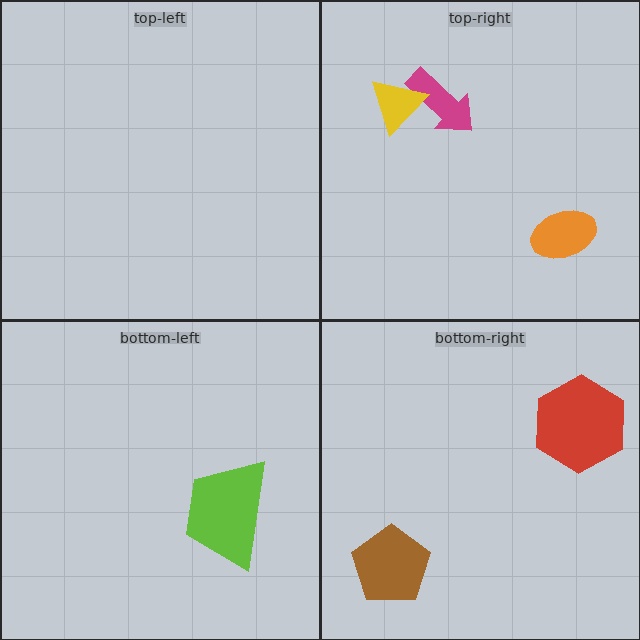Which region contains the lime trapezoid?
The bottom-left region.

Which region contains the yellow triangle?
The top-right region.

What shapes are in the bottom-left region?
The lime trapezoid.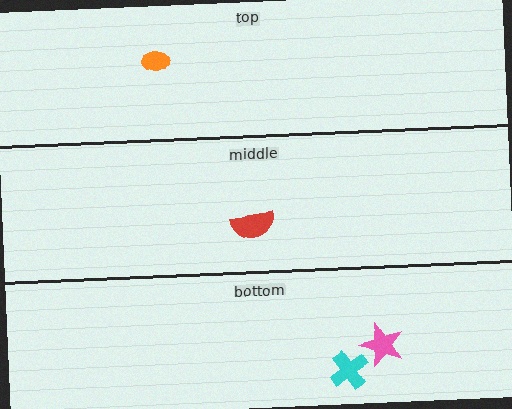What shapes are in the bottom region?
The cyan cross, the pink star.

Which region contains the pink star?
The bottom region.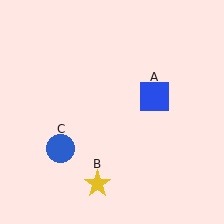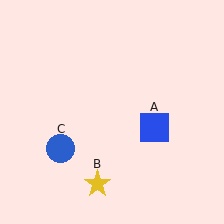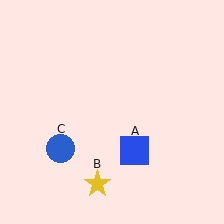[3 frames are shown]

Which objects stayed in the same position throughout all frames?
Yellow star (object B) and blue circle (object C) remained stationary.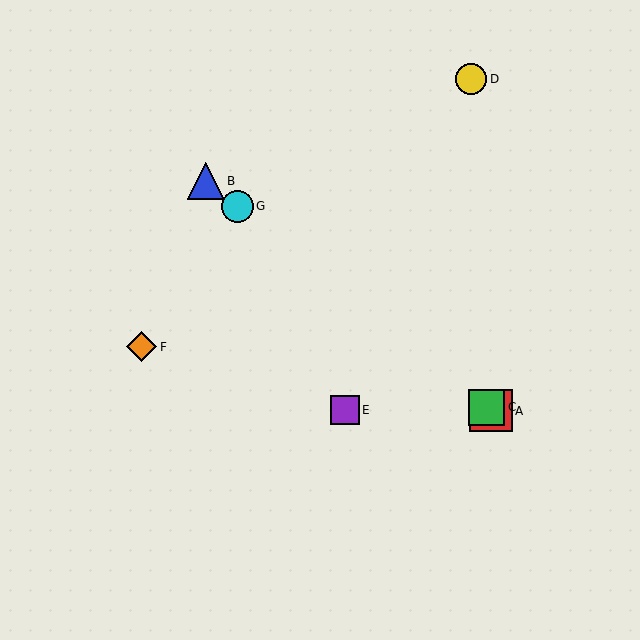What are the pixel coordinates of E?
Object E is at (345, 410).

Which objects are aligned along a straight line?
Objects A, B, C, G are aligned along a straight line.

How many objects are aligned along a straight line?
4 objects (A, B, C, G) are aligned along a straight line.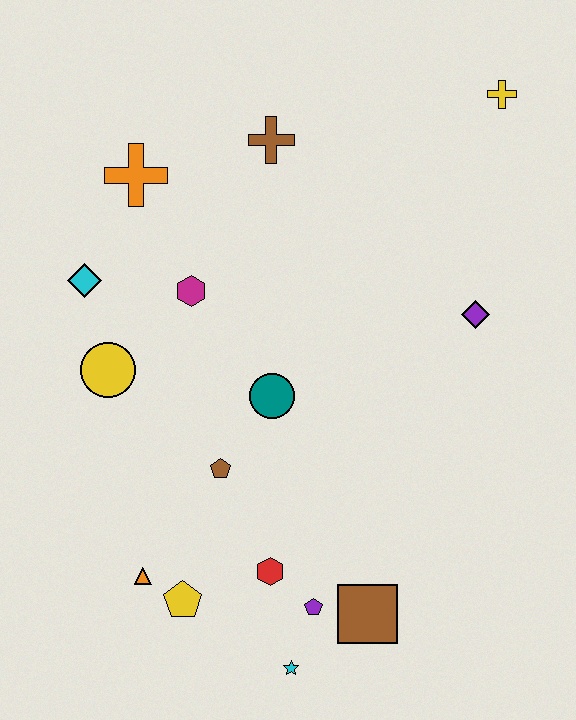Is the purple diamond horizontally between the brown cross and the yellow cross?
Yes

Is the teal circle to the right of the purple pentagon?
No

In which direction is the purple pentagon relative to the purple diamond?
The purple pentagon is below the purple diamond.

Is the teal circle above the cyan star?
Yes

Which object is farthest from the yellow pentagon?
The yellow cross is farthest from the yellow pentagon.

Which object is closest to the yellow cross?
The purple diamond is closest to the yellow cross.